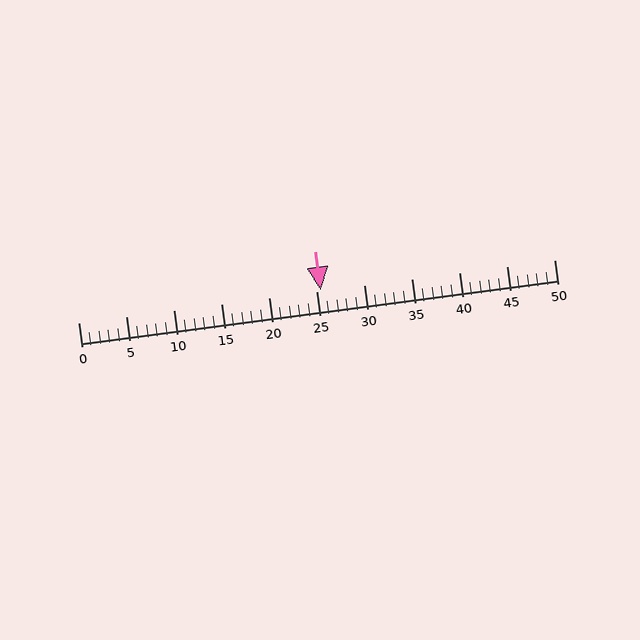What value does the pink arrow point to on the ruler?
The pink arrow points to approximately 26.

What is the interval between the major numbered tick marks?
The major tick marks are spaced 5 units apart.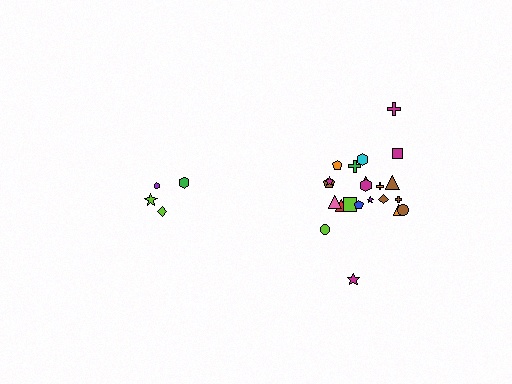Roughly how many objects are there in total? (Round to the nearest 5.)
Roughly 25 objects in total.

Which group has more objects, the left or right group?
The right group.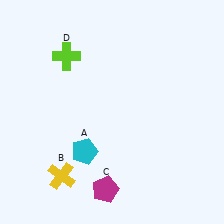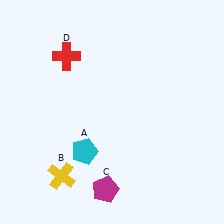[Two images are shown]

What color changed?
The cross (D) changed from lime in Image 1 to red in Image 2.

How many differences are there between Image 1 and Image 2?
There is 1 difference between the two images.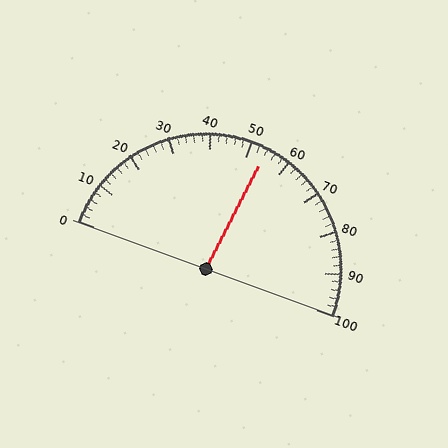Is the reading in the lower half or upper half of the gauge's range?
The reading is in the upper half of the range (0 to 100).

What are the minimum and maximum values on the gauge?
The gauge ranges from 0 to 100.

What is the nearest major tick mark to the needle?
The nearest major tick mark is 50.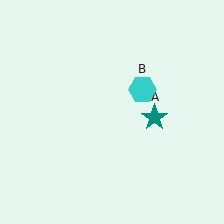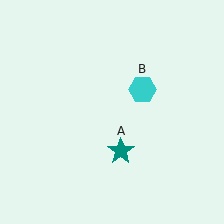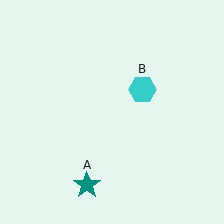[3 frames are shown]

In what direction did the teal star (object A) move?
The teal star (object A) moved down and to the left.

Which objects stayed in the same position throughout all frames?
Cyan hexagon (object B) remained stationary.